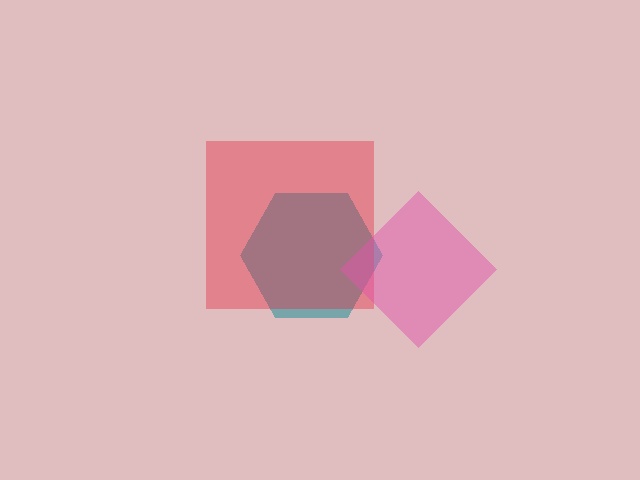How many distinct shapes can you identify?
There are 3 distinct shapes: a teal hexagon, a red square, a pink diamond.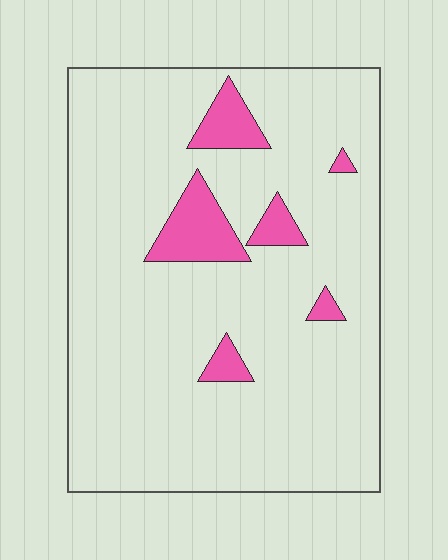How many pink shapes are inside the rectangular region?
6.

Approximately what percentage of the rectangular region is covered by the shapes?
Approximately 10%.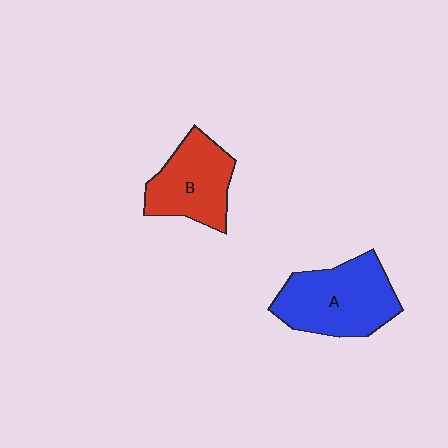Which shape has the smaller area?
Shape B (red).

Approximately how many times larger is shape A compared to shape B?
Approximately 1.3 times.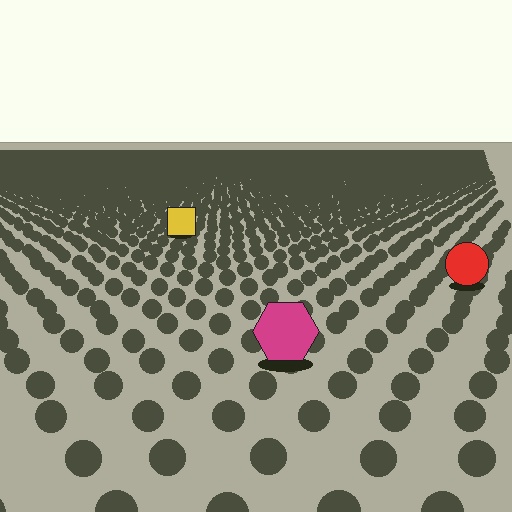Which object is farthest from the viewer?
The yellow square is farthest from the viewer. It appears smaller and the ground texture around it is denser.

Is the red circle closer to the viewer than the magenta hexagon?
No. The magenta hexagon is closer — you can tell from the texture gradient: the ground texture is coarser near it.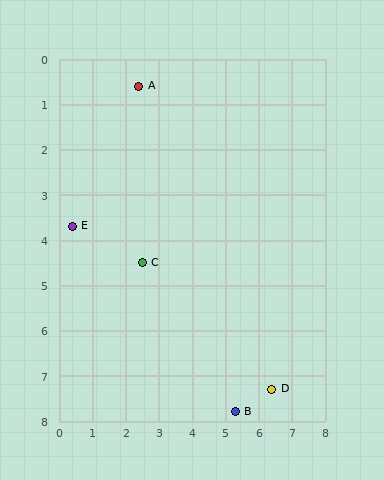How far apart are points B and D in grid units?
Points B and D are about 1.2 grid units apart.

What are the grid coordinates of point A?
Point A is at approximately (2.4, 0.6).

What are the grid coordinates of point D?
Point D is at approximately (6.4, 7.3).